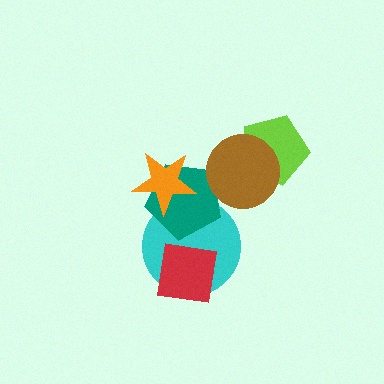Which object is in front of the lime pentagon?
The brown circle is in front of the lime pentagon.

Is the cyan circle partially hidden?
Yes, it is partially covered by another shape.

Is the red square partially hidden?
No, no other shape covers it.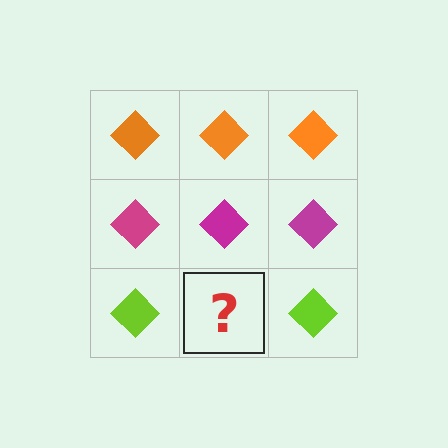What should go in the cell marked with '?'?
The missing cell should contain a lime diamond.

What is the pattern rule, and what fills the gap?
The rule is that each row has a consistent color. The gap should be filled with a lime diamond.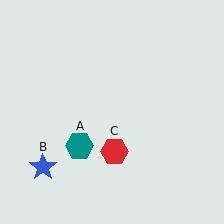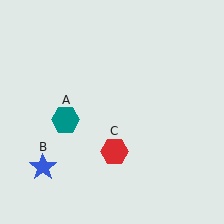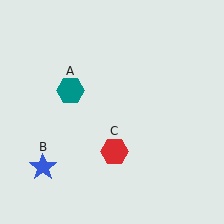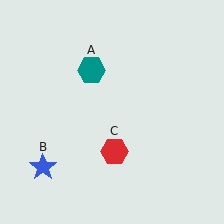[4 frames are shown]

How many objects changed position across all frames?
1 object changed position: teal hexagon (object A).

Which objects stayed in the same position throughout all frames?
Blue star (object B) and red hexagon (object C) remained stationary.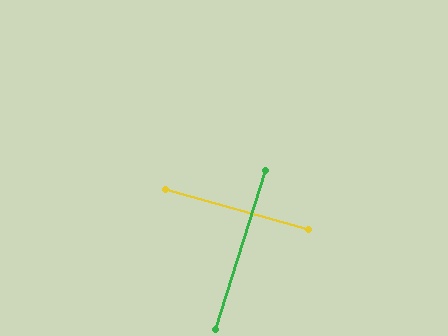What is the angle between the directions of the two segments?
Approximately 88 degrees.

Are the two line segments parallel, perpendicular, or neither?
Perpendicular — they meet at approximately 88°.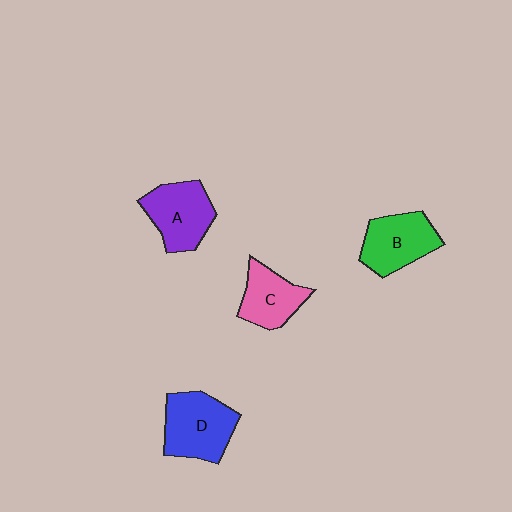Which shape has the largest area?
Shape D (blue).